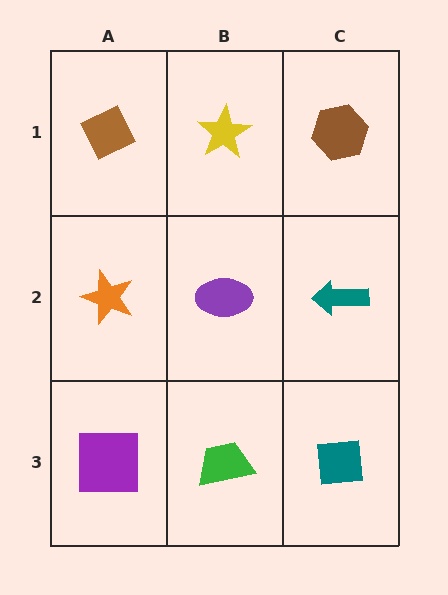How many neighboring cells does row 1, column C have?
2.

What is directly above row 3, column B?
A purple ellipse.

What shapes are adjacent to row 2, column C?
A brown hexagon (row 1, column C), a teal square (row 3, column C), a purple ellipse (row 2, column B).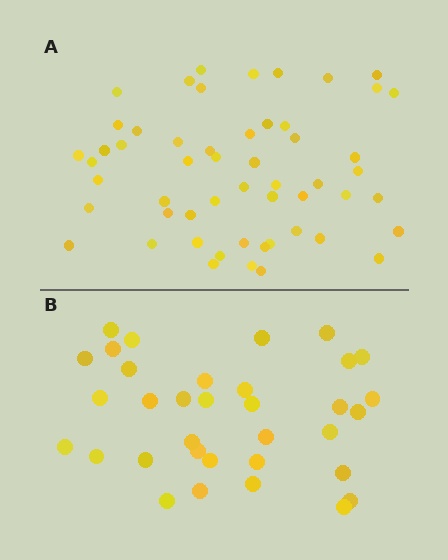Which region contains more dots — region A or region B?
Region A (the top region) has more dots.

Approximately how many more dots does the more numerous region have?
Region A has approximately 20 more dots than region B.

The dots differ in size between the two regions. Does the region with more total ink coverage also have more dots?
No. Region B has more total ink coverage because its dots are larger, but region A actually contains more individual dots. Total area can be misleading — the number of items is what matters here.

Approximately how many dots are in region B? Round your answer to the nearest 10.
About 30 dots. (The exact count is 34, which rounds to 30.)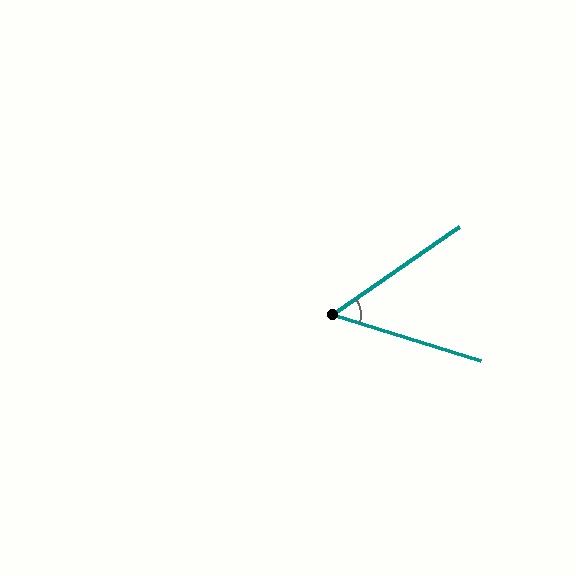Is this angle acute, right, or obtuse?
It is acute.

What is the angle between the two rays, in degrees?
Approximately 52 degrees.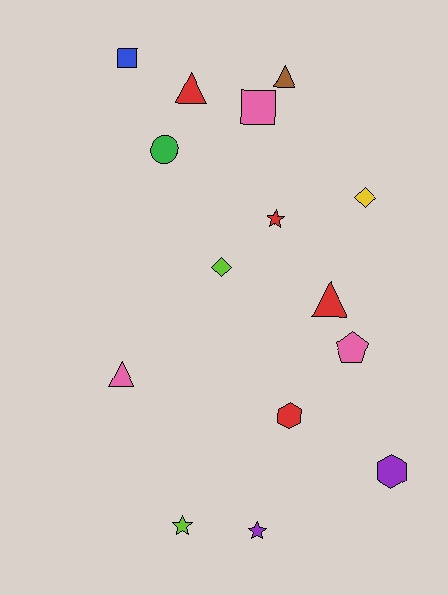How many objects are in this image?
There are 15 objects.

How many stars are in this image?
There are 3 stars.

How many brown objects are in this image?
There is 1 brown object.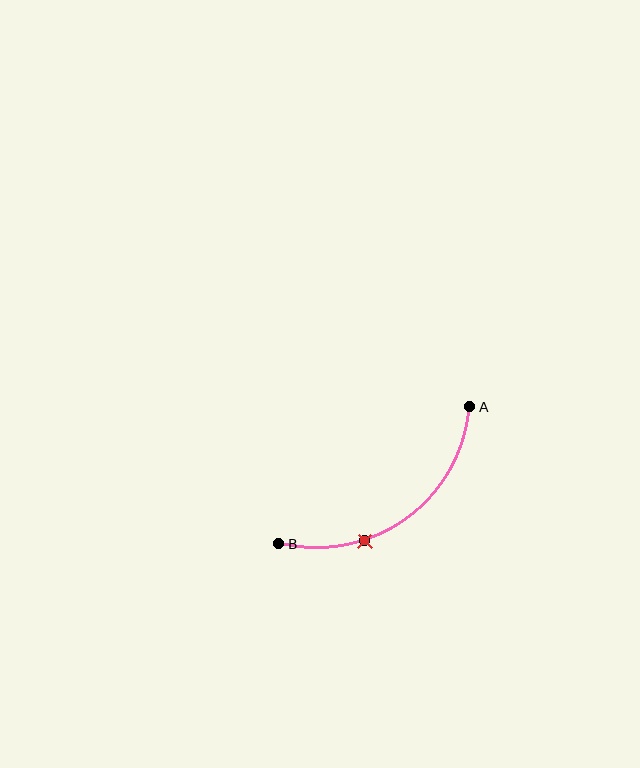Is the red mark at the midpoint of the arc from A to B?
No. The red mark lies on the arc but is closer to endpoint B. The arc midpoint would be at the point on the curve equidistant along the arc from both A and B.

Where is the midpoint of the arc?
The arc midpoint is the point on the curve farthest from the straight line joining A and B. It sits below and to the right of that line.